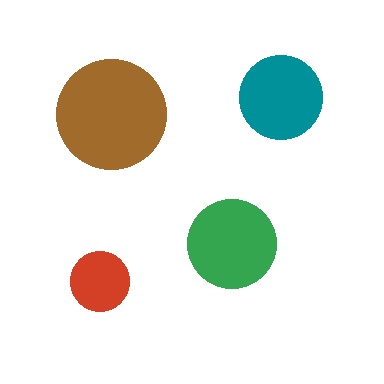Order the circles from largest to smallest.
the brown one, the green one, the teal one, the red one.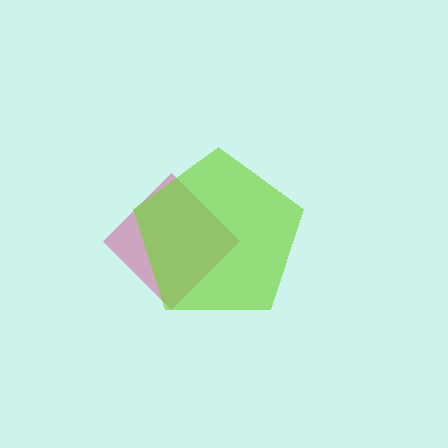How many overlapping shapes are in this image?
There are 2 overlapping shapes in the image.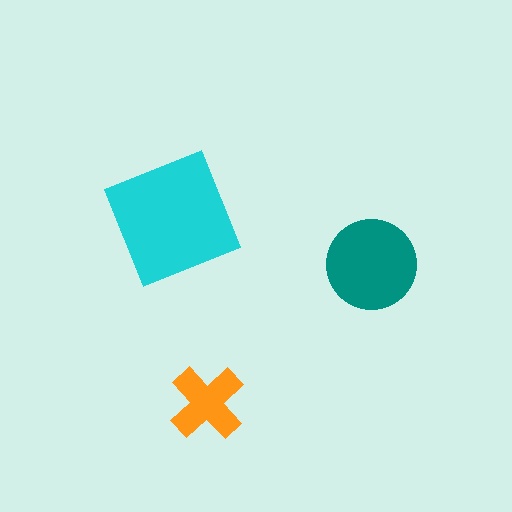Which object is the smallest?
The orange cross.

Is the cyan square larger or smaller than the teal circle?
Larger.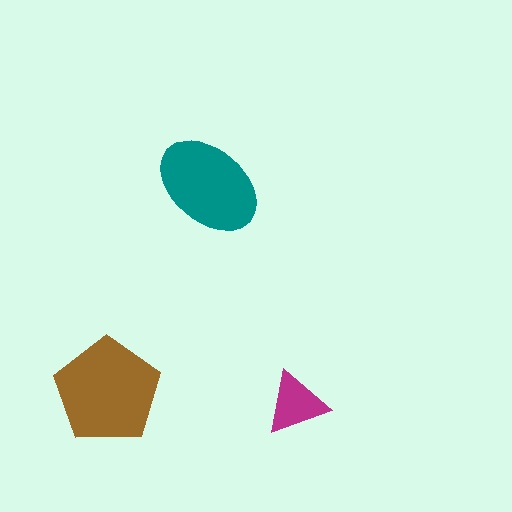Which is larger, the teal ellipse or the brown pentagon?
The brown pentagon.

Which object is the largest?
The brown pentagon.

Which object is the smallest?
The magenta triangle.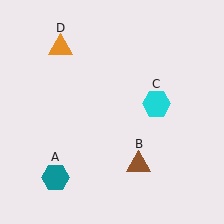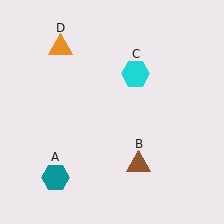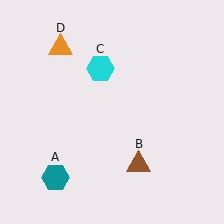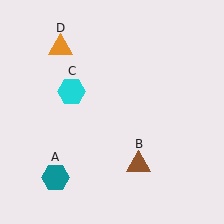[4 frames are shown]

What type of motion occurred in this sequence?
The cyan hexagon (object C) rotated counterclockwise around the center of the scene.